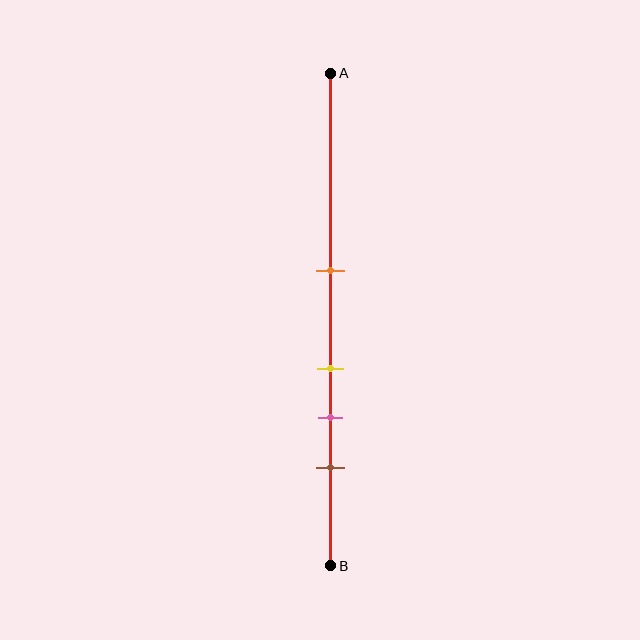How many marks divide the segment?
There are 4 marks dividing the segment.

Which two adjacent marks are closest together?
The yellow and pink marks are the closest adjacent pair.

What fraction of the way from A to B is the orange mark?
The orange mark is approximately 40% (0.4) of the way from A to B.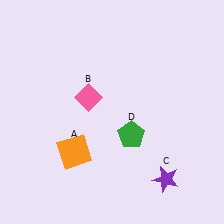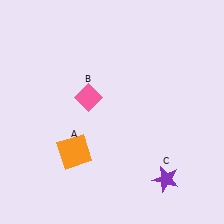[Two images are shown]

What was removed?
The green pentagon (D) was removed in Image 2.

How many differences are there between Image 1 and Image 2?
There is 1 difference between the two images.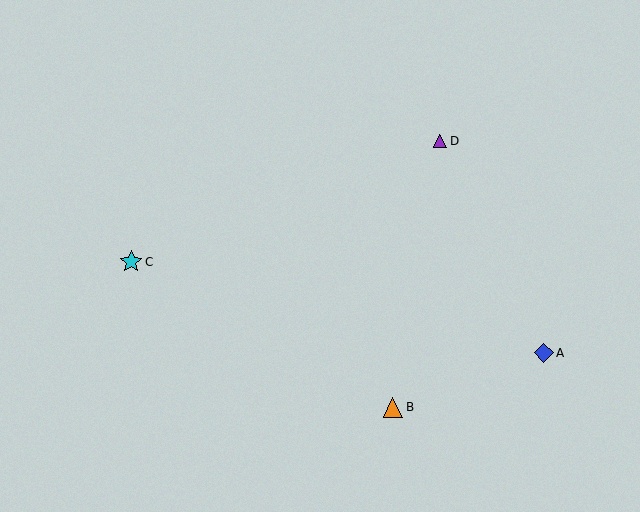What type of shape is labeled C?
Shape C is a cyan star.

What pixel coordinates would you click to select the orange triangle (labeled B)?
Click at (393, 407) to select the orange triangle B.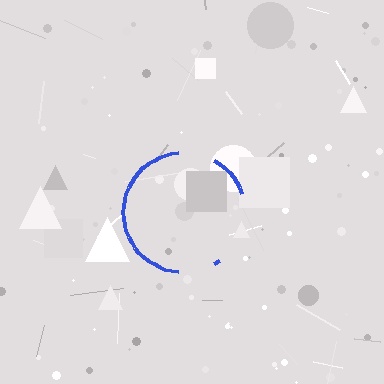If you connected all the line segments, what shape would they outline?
They would outline a circle.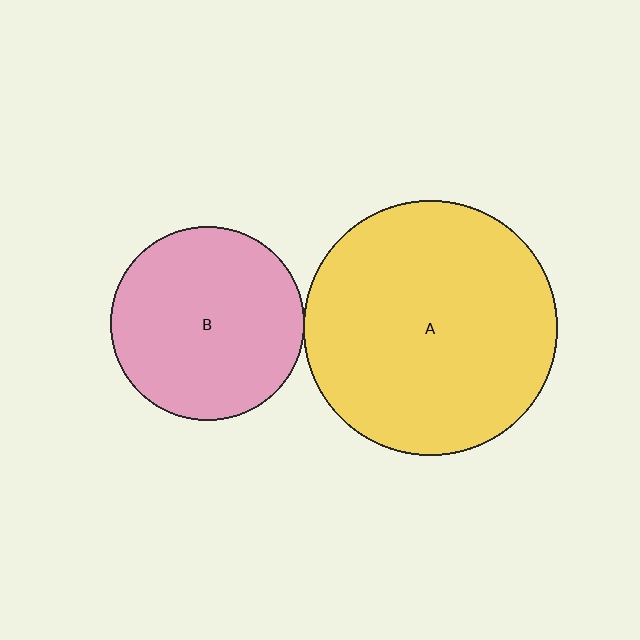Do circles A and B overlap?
Yes.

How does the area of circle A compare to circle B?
Approximately 1.7 times.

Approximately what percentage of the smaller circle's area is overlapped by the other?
Approximately 5%.